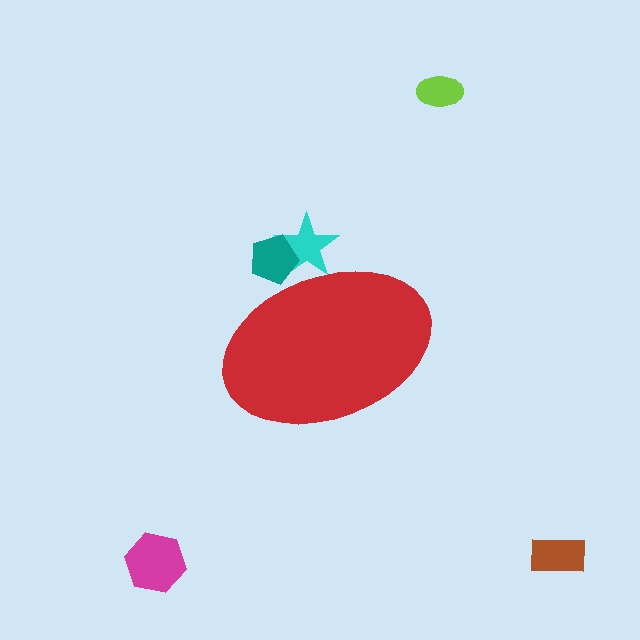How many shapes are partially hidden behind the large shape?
2 shapes are partially hidden.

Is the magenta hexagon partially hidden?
No, the magenta hexagon is fully visible.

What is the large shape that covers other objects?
A red ellipse.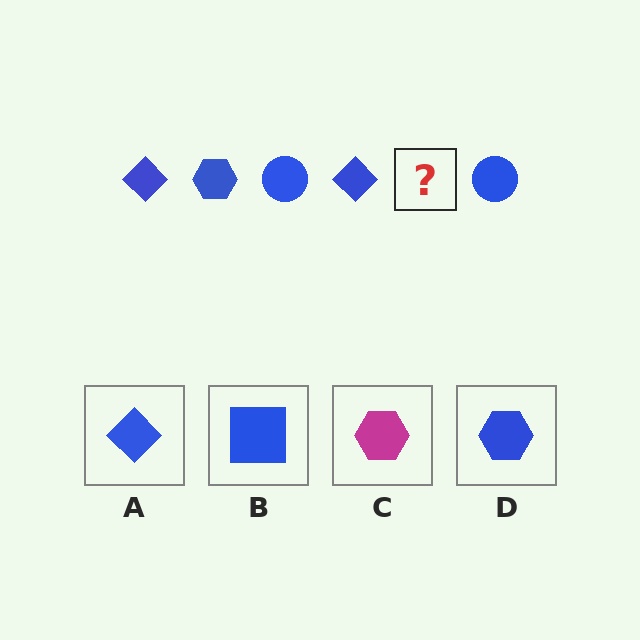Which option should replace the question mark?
Option D.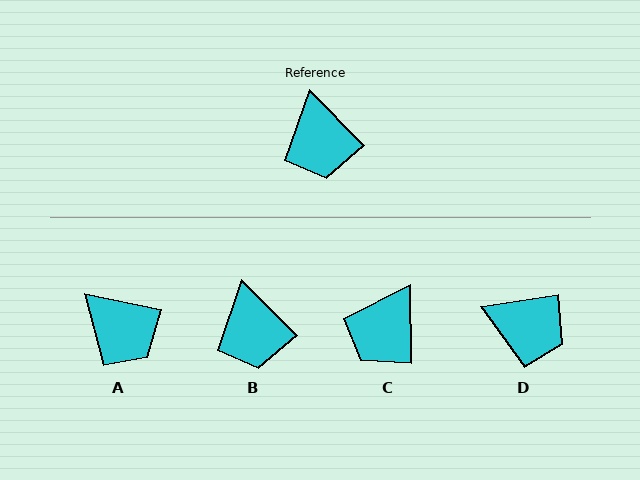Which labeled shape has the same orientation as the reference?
B.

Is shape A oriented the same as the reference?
No, it is off by about 34 degrees.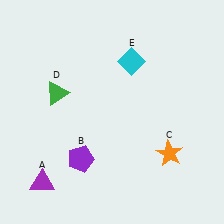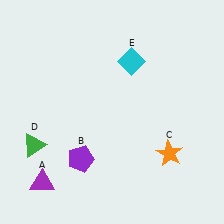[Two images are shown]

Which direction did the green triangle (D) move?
The green triangle (D) moved down.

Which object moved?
The green triangle (D) moved down.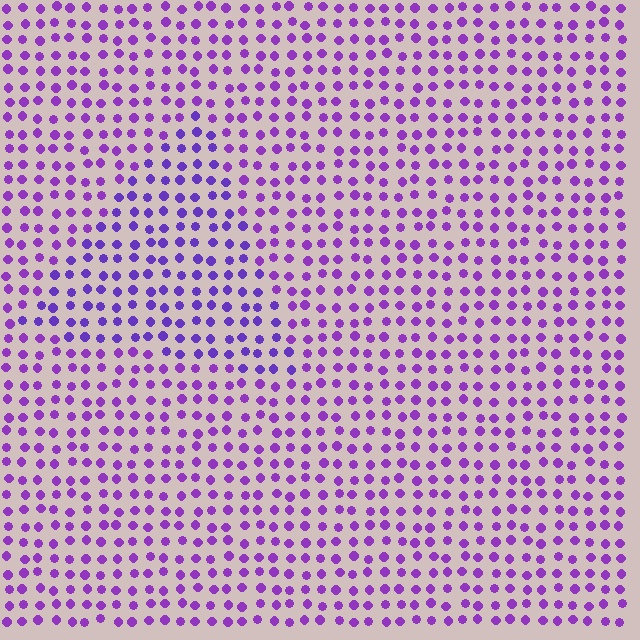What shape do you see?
I see a triangle.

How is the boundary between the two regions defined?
The boundary is defined purely by a slight shift in hue (about 19 degrees). Spacing, size, and orientation are identical on both sides.